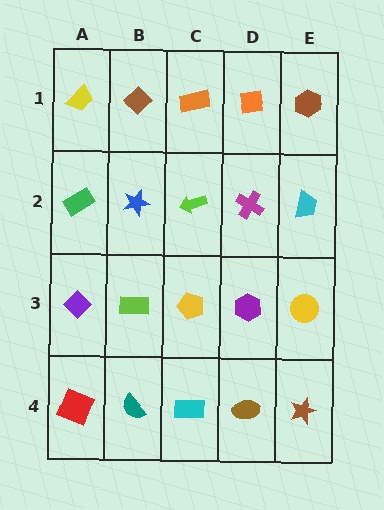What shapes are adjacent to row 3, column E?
A cyan trapezoid (row 2, column E), a brown star (row 4, column E), a purple hexagon (row 3, column D).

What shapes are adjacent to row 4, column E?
A yellow circle (row 3, column E), a brown ellipse (row 4, column D).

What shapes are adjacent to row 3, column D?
A magenta cross (row 2, column D), a brown ellipse (row 4, column D), a yellow pentagon (row 3, column C), a yellow circle (row 3, column E).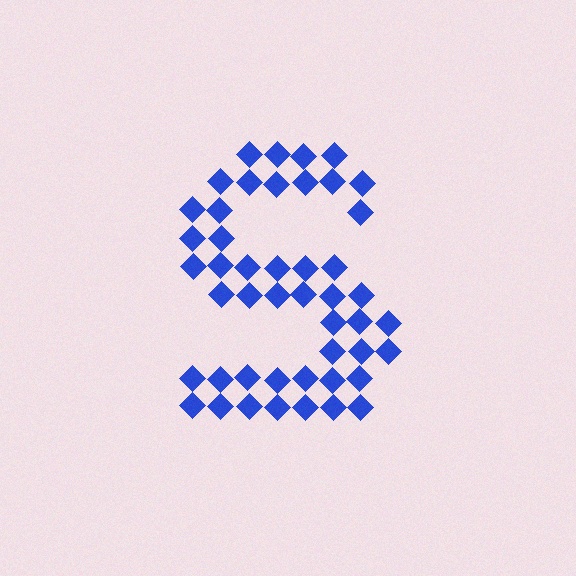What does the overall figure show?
The overall figure shows the letter S.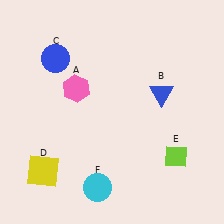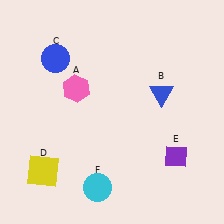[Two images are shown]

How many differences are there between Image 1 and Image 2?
There is 1 difference between the two images.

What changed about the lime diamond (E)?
In Image 1, E is lime. In Image 2, it changed to purple.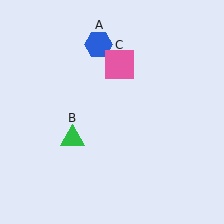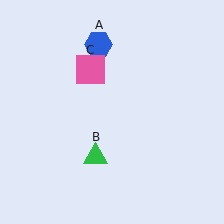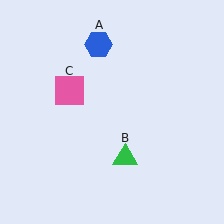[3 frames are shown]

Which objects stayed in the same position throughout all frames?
Blue hexagon (object A) remained stationary.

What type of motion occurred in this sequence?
The green triangle (object B), pink square (object C) rotated counterclockwise around the center of the scene.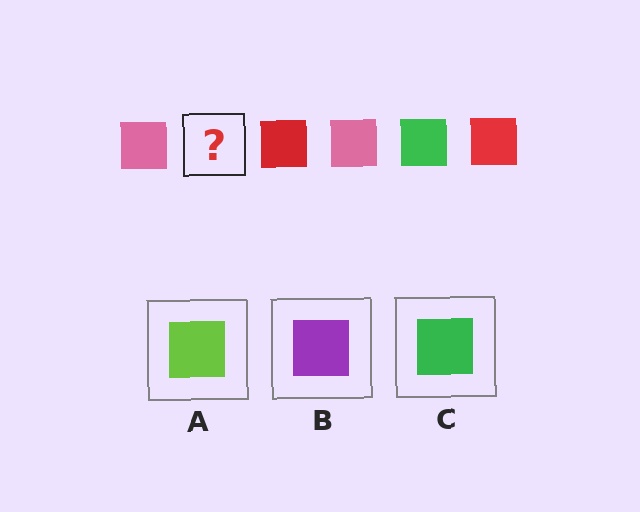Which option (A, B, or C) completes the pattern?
C.